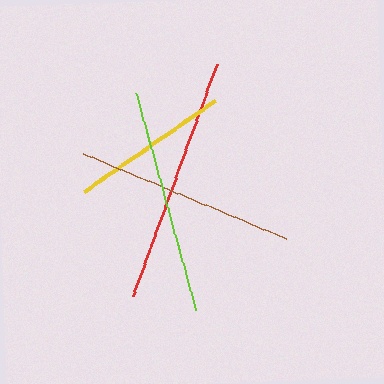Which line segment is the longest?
The red line is the longest at approximately 246 pixels.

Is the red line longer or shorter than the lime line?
The red line is longer than the lime line.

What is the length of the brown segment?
The brown segment is approximately 220 pixels long.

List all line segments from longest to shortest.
From longest to shortest: red, lime, brown, yellow.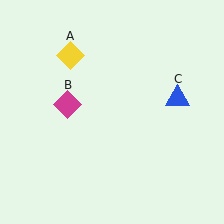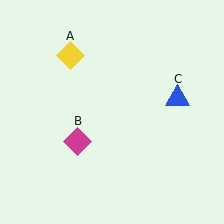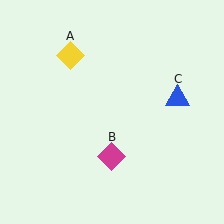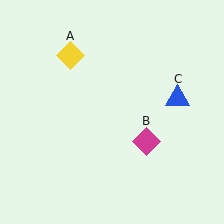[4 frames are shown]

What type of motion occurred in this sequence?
The magenta diamond (object B) rotated counterclockwise around the center of the scene.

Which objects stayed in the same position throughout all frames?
Yellow diamond (object A) and blue triangle (object C) remained stationary.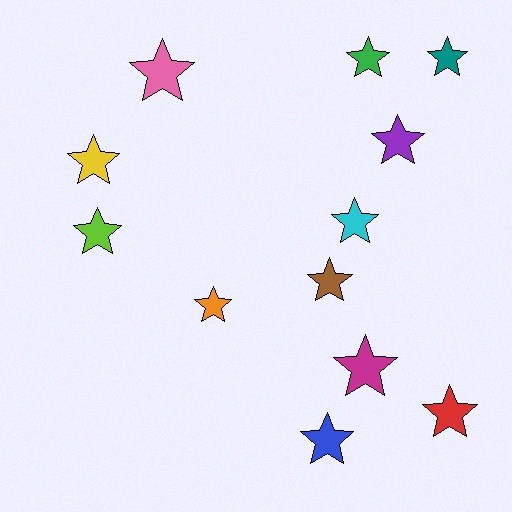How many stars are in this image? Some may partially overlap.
There are 12 stars.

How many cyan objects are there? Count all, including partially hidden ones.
There is 1 cyan object.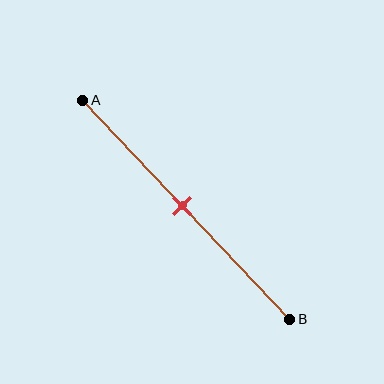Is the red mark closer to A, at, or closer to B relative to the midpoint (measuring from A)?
The red mark is approximately at the midpoint of segment AB.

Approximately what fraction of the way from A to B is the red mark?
The red mark is approximately 50% of the way from A to B.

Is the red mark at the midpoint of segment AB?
Yes, the mark is approximately at the midpoint.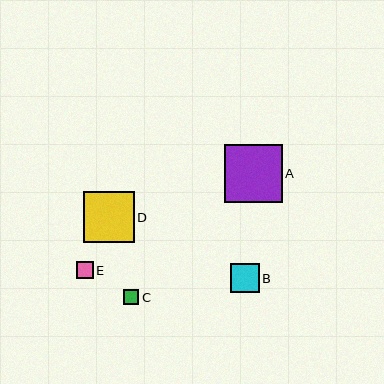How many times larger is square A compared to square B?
Square A is approximately 2.0 times the size of square B.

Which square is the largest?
Square A is the largest with a size of approximately 58 pixels.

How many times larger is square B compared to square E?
Square B is approximately 1.7 times the size of square E.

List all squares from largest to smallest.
From largest to smallest: A, D, B, E, C.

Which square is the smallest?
Square C is the smallest with a size of approximately 15 pixels.